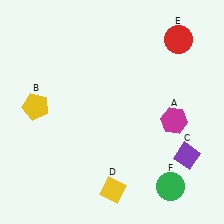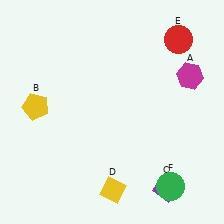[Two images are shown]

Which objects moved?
The objects that moved are: the magenta hexagon (A), the purple diamond (C).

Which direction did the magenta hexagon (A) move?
The magenta hexagon (A) moved up.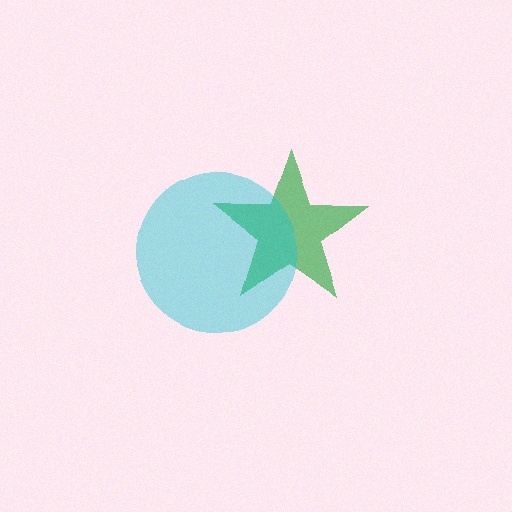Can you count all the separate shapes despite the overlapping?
Yes, there are 2 separate shapes.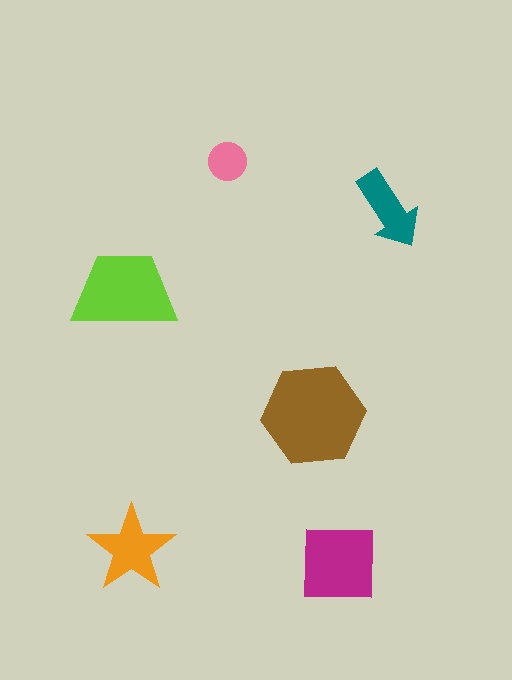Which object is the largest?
The brown hexagon.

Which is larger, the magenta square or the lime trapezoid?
The lime trapezoid.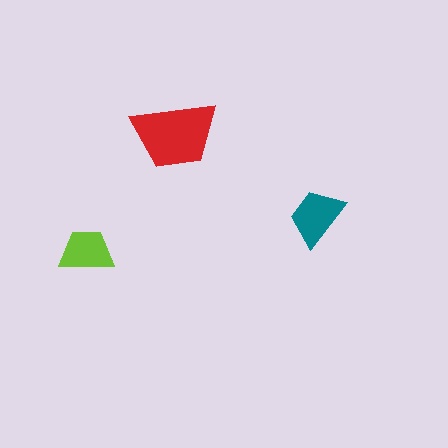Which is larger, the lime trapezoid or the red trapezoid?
The red one.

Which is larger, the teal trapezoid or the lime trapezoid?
The teal one.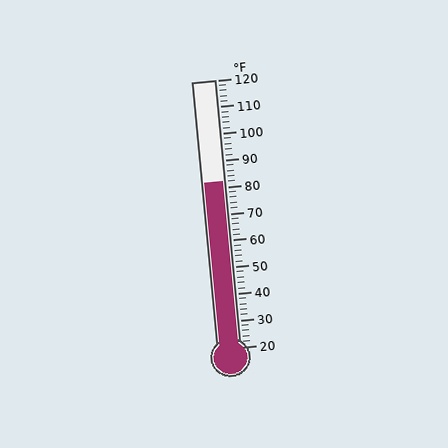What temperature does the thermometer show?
The thermometer shows approximately 82°F.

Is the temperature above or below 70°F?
The temperature is above 70°F.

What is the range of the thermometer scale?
The thermometer scale ranges from 20°F to 120°F.